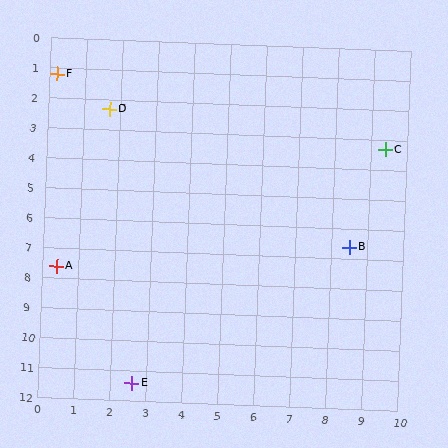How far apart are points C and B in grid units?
Points C and B are about 3.4 grid units apart.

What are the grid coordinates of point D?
Point D is at approximately (1.7, 2.3).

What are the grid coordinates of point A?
Point A is at approximately (0.4, 7.6).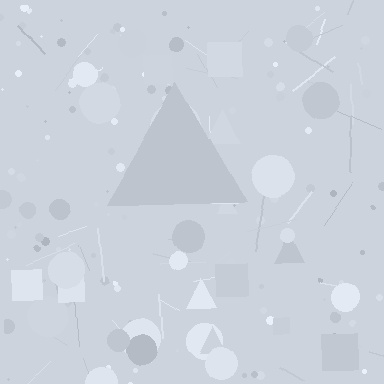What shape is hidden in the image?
A triangle is hidden in the image.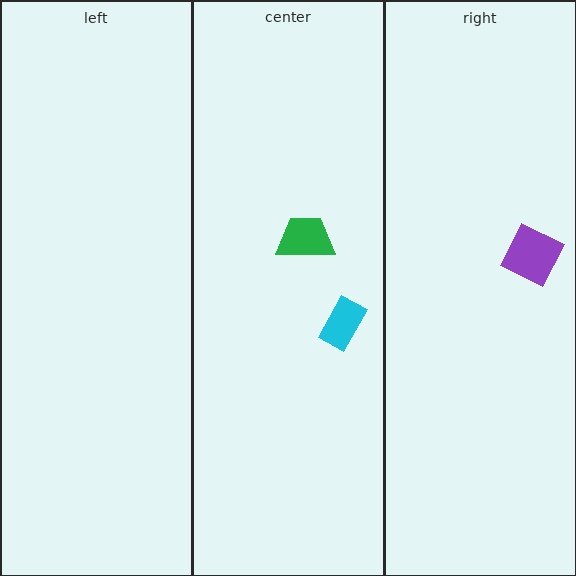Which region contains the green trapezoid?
The center region.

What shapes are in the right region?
The purple diamond.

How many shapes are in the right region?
1.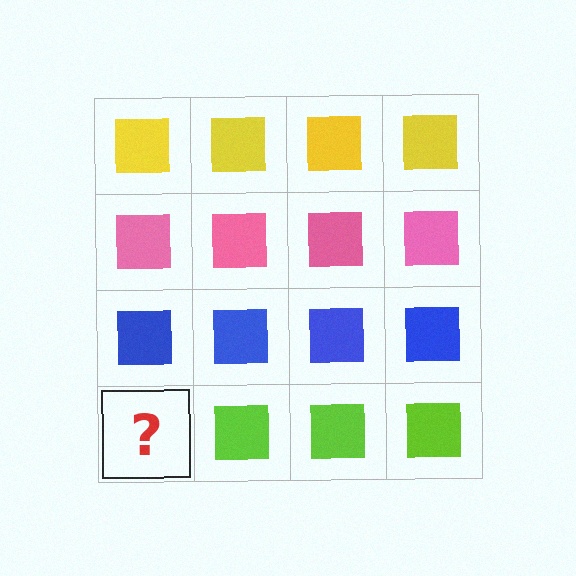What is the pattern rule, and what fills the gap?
The rule is that each row has a consistent color. The gap should be filled with a lime square.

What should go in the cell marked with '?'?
The missing cell should contain a lime square.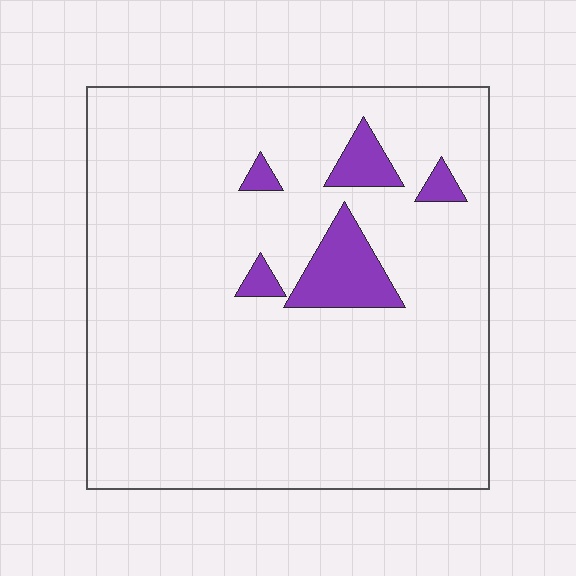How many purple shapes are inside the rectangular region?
5.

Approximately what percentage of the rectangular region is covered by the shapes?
Approximately 10%.